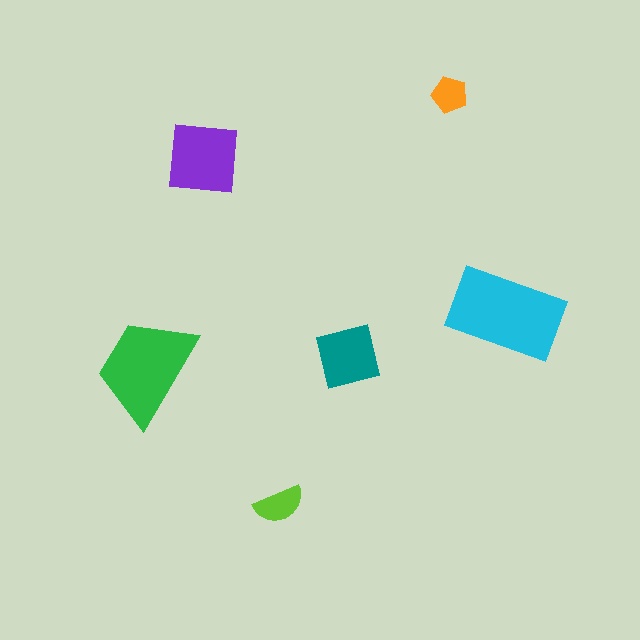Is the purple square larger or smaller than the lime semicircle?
Larger.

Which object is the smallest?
The orange pentagon.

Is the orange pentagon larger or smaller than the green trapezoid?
Smaller.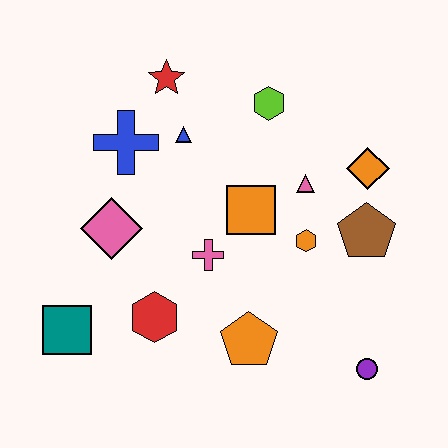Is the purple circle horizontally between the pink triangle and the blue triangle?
No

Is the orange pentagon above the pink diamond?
No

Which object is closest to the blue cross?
The blue triangle is closest to the blue cross.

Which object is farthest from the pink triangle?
The teal square is farthest from the pink triangle.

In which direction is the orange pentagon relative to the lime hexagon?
The orange pentagon is below the lime hexagon.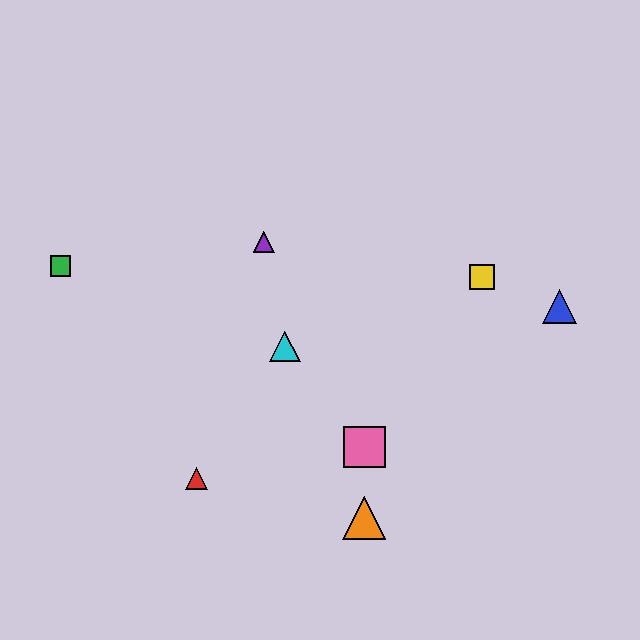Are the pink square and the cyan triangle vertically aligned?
No, the pink square is at x≈364 and the cyan triangle is at x≈285.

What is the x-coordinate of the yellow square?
The yellow square is at x≈482.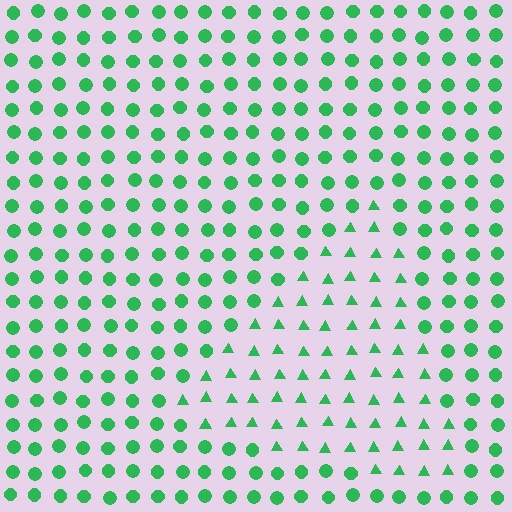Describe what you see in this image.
The image is filled with small green elements arranged in a uniform grid. A triangle-shaped region contains triangles, while the surrounding area contains circles. The boundary is defined purely by the change in element shape.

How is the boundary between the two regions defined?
The boundary is defined by a change in element shape: triangles inside vs. circles outside. All elements share the same color and spacing.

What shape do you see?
I see a triangle.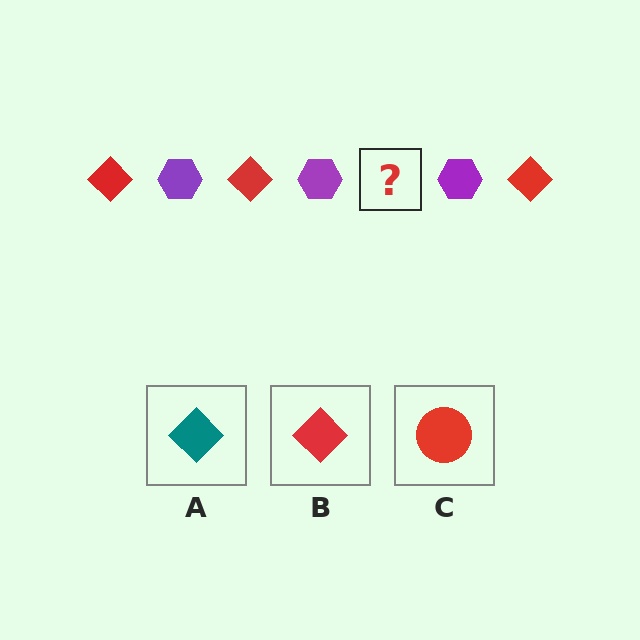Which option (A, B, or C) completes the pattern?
B.